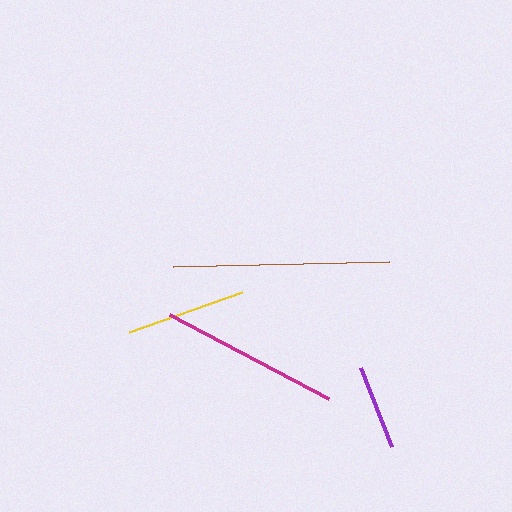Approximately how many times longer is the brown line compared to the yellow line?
The brown line is approximately 1.8 times the length of the yellow line.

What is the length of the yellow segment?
The yellow segment is approximately 119 pixels long.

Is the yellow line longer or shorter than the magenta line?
The magenta line is longer than the yellow line.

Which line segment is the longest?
The brown line is the longest at approximately 217 pixels.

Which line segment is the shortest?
The purple line is the shortest at approximately 85 pixels.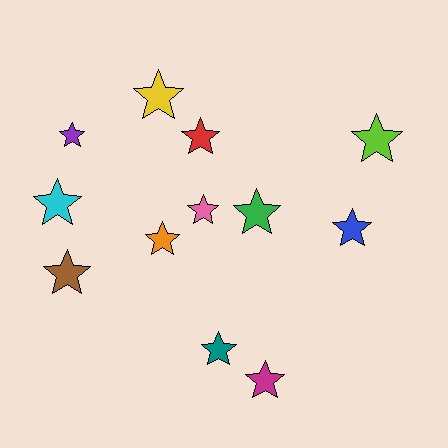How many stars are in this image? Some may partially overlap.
There are 12 stars.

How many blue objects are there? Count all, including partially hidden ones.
There is 1 blue object.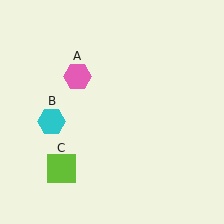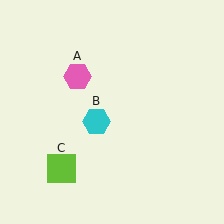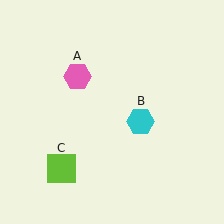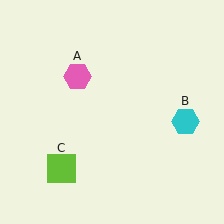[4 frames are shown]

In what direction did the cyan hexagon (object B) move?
The cyan hexagon (object B) moved right.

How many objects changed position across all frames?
1 object changed position: cyan hexagon (object B).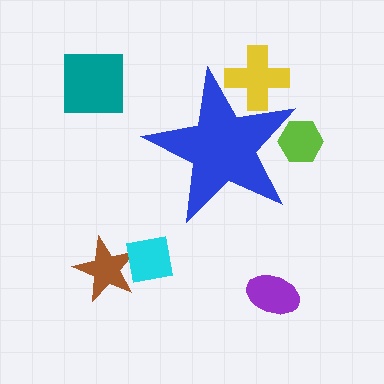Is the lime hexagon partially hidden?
Yes, the lime hexagon is partially hidden behind the blue star.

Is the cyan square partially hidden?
No, the cyan square is fully visible.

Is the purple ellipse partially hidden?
No, the purple ellipse is fully visible.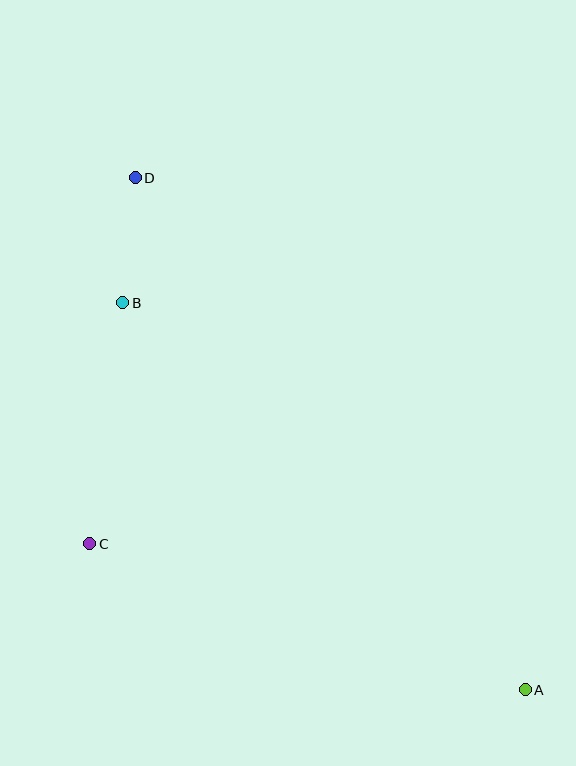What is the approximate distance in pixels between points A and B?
The distance between A and B is approximately 558 pixels.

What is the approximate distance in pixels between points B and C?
The distance between B and C is approximately 243 pixels.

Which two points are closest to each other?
Points B and D are closest to each other.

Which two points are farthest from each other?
Points A and D are farthest from each other.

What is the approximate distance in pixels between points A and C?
The distance between A and C is approximately 459 pixels.